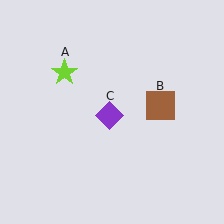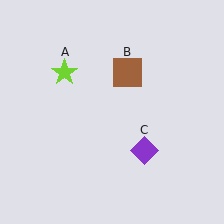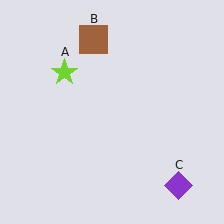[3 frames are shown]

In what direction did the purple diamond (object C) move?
The purple diamond (object C) moved down and to the right.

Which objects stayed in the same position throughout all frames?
Lime star (object A) remained stationary.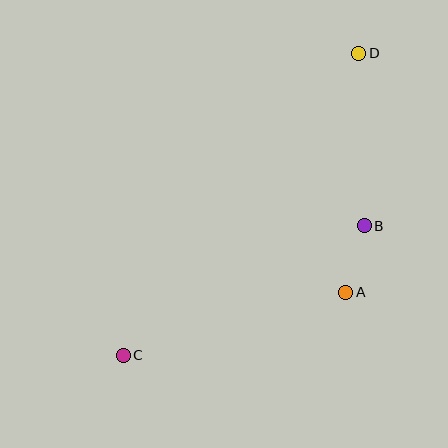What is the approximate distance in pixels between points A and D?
The distance between A and D is approximately 240 pixels.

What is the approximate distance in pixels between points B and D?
The distance between B and D is approximately 173 pixels.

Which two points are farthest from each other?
Points C and D are farthest from each other.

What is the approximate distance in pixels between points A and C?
The distance between A and C is approximately 231 pixels.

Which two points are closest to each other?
Points A and B are closest to each other.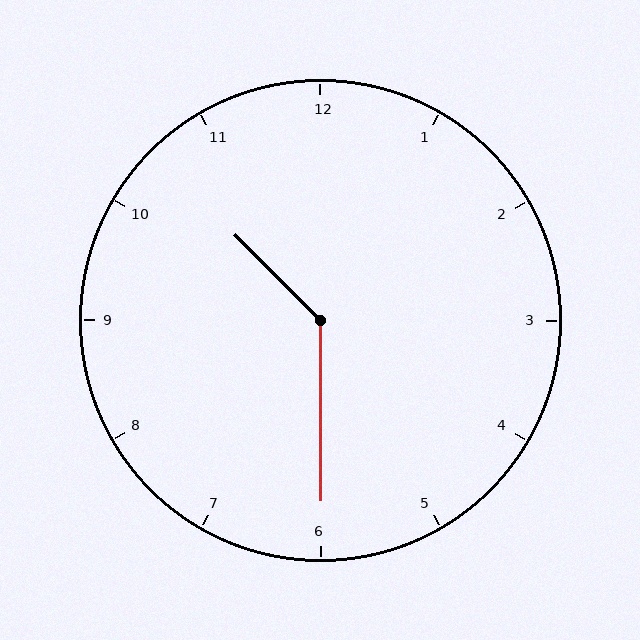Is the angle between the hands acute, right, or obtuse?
It is obtuse.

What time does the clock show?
10:30.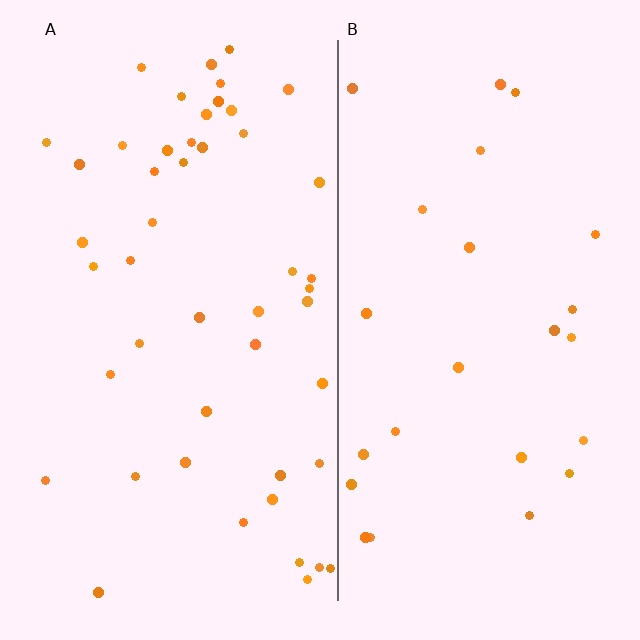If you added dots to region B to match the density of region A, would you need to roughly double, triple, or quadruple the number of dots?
Approximately double.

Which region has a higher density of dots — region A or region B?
A (the left).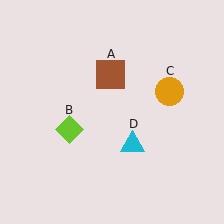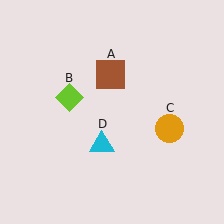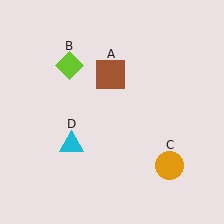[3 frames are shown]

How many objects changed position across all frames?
3 objects changed position: lime diamond (object B), orange circle (object C), cyan triangle (object D).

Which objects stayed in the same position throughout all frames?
Brown square (object A) remained stationary.